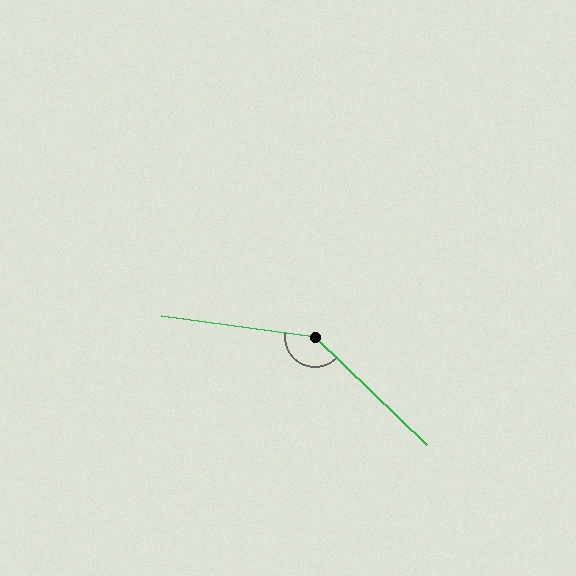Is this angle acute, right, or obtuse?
It is obtuse.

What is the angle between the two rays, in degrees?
Approximately 144 degrees.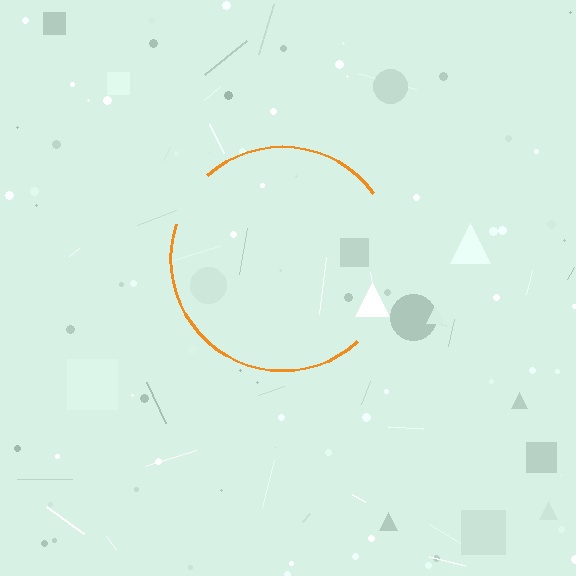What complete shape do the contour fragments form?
The contour fragments form a circle.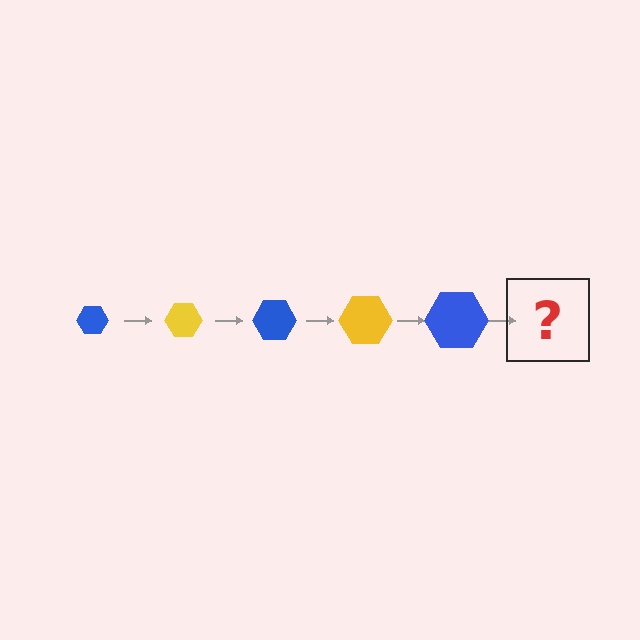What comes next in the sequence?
The next element should be a yellow hexagon, larger than the previous one.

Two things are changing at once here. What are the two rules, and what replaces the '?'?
The two rules are that the hexagon grows larger each step and the color cycles through blue and yellow. The '?' should be a yellow hexagon, larger than the previous one.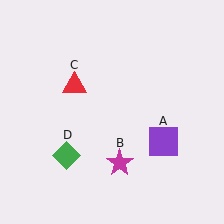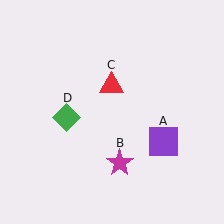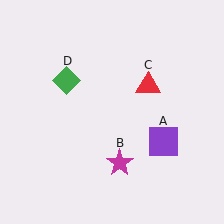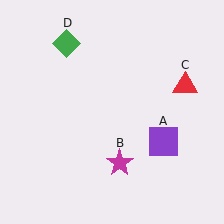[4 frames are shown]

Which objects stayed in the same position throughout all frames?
Purple square (object A) and magenta star (object B) remained stationary.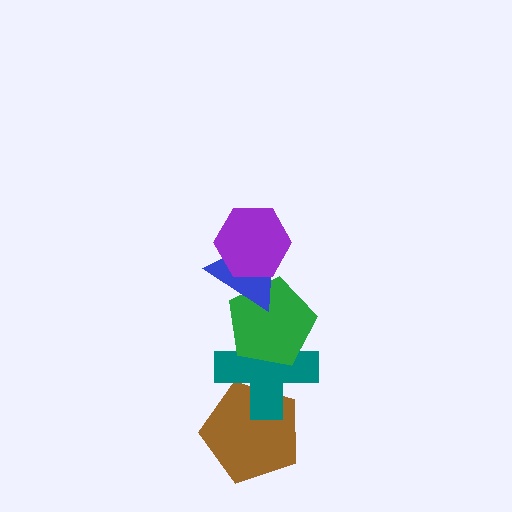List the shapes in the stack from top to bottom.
From top to bottom: the purple hexagon, the blue triangle, the green pentagon, the teal cross, the brown pentagon.